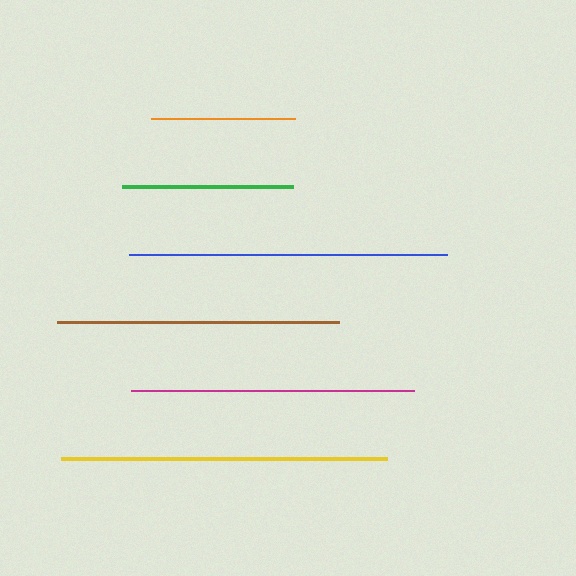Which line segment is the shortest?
The orange line is the shortest at approximately 144 pixels.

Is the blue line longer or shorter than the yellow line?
The yellow line is longer than the blue line.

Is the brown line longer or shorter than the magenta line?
The magenta line is longer than the brown line.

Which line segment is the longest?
The yellow line is the longest at approximately 327 pixels.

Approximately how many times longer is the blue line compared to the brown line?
The blue line is approximately 1.1 times the length of the brown line.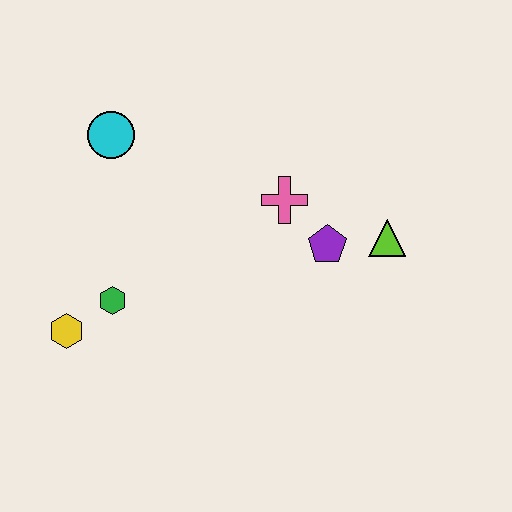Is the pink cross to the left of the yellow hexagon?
No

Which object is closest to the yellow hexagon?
The green hexagon is closest to the yellow hexagon.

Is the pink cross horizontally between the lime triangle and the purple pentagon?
No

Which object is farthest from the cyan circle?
The lime triangle is farthest from the cyan circle.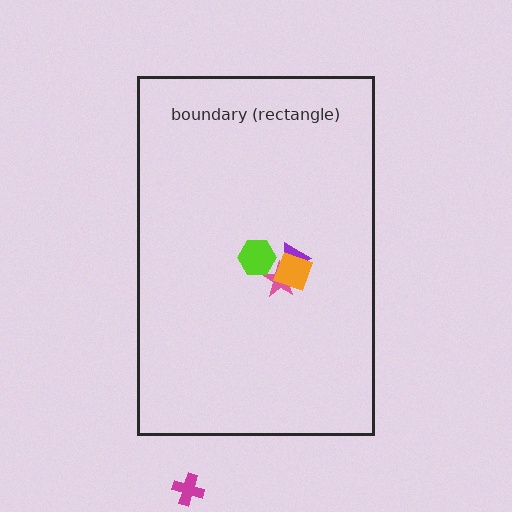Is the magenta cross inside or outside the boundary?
Outside.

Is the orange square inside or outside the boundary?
Inside.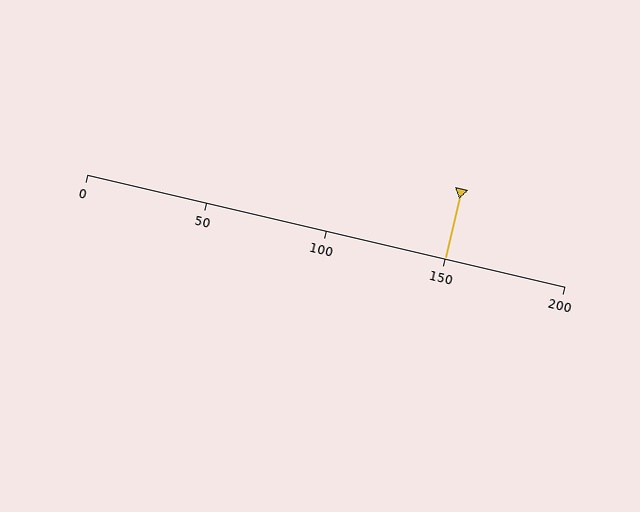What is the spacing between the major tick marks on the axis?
The major ticks are spaced 50 apart.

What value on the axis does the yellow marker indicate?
The marker indicates approximately 150.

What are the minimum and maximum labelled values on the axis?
The axis runs from 0 to 200.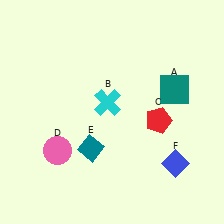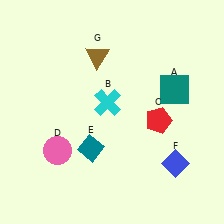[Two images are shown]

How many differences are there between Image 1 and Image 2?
There is 1 difference between the two images.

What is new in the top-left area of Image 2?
A brown triangle (G) was added in the top-left area of Image 2.